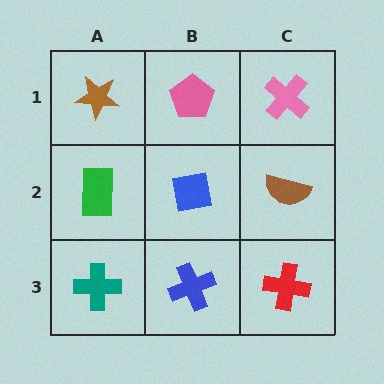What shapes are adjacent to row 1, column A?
A green rectangle (row 2, column A), a pink pentagon (row 1, column B).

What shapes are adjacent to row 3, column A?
A green rectangle (row 2, column A), a blue cross (row 3, column B).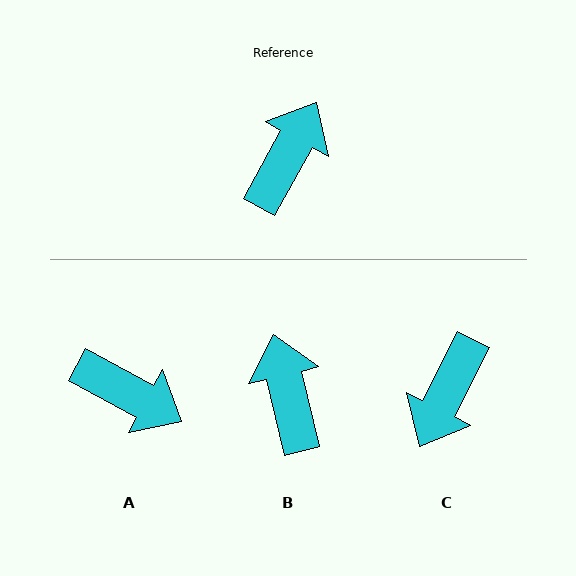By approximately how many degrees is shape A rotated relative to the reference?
Approximately 89 degrees clockwise.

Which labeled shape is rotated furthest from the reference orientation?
C, about 178 degrees away.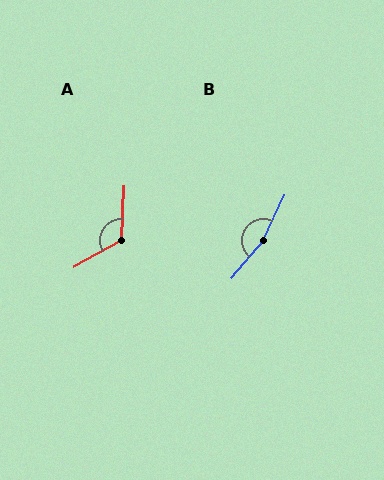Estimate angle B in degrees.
Approximately 165 degrees.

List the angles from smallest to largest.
A (122°), B (165°).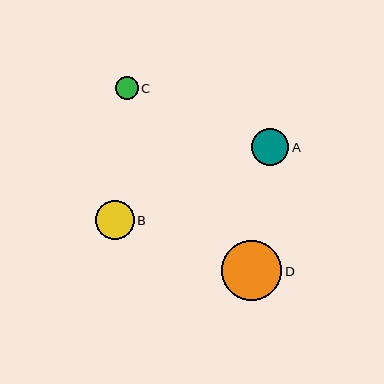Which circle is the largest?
Circle D is the largest with a size of approximately 60 pixels.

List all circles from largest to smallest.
From largest to smallest: D, B, A, C.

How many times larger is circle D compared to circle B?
Circle D is approximately 1.5 times the size of circle B.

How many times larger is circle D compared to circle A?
Circle D is approximately 1.6 times the size of circle A.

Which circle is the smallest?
Circle C is the smallest with a size of approximately 23 pixels.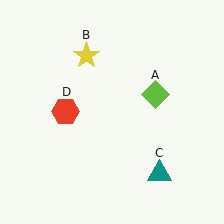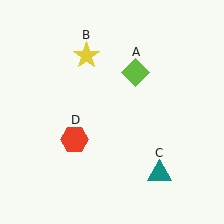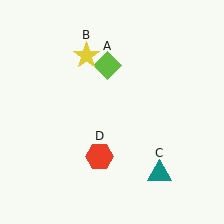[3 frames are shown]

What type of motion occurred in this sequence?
The lime diamond (object A), red hexagon (object D) rotated counterclockwise around the center of the scene.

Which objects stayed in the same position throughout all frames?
Yellow star (object B) and teal triangle (object C) remained stationary.